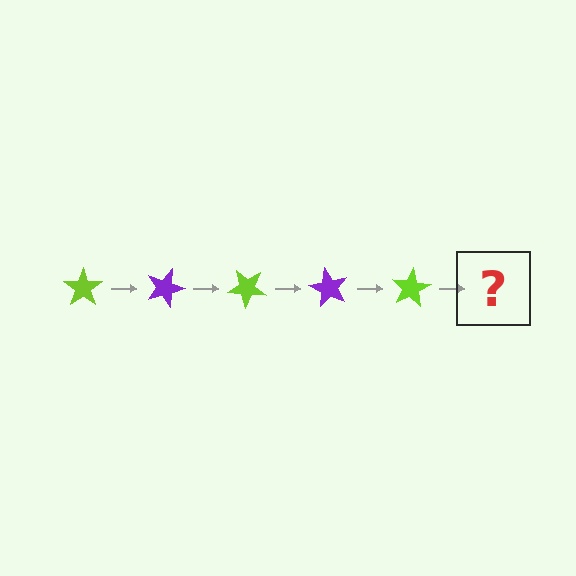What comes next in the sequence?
The next element should be a purple star, rotated 100 degrees from the start.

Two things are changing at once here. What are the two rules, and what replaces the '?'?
The two rules are that it rotates 20 degrees each step and the color cycles through lime and purple. The '?' should be a purple star, rotated 100 degrees from the start.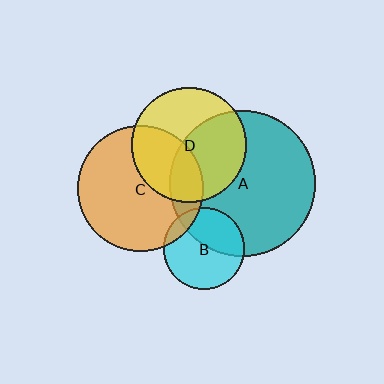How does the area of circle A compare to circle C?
Approximately 1.3 times.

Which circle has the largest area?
Circle A (teal).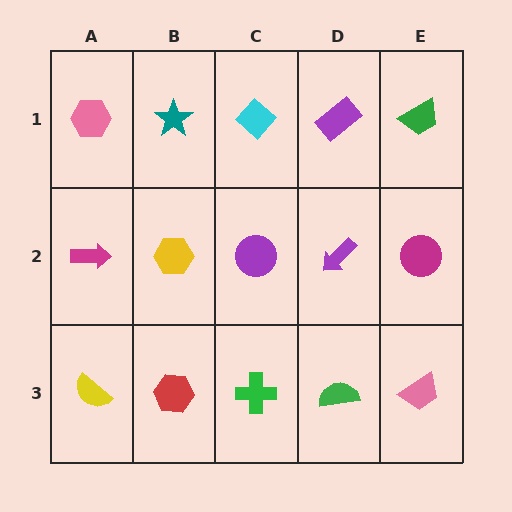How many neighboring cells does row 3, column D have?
3.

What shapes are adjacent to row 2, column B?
A teal star (row 1, column B), a red hexagon (row 3, column B), a magenta arrow (row 2, column A), a purple circle (row 2, column C).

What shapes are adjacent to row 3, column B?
A yellow hexagon (row 2, column B), a yellow semicircle (row 3, column A), a green cross (row 3, column C).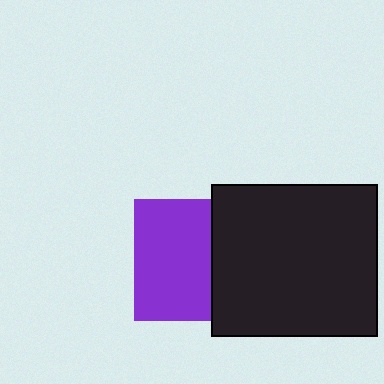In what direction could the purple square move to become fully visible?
The purple square could move left. That would shift it out from behind the black rectangle entirely.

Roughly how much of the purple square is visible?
About half of it is visible (roughly 64%).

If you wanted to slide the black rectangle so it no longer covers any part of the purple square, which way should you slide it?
Slide it right — that is the most direct way to separate the two shapes.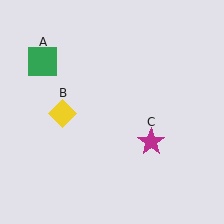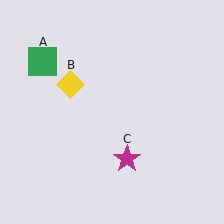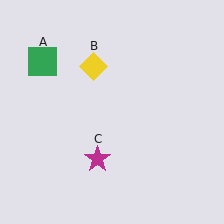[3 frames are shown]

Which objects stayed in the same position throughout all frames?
Green square (object A) remained stationary.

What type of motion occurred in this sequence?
The yellow diamond (object B), magenta star (object C) rotated clockwise around the center of the scene.